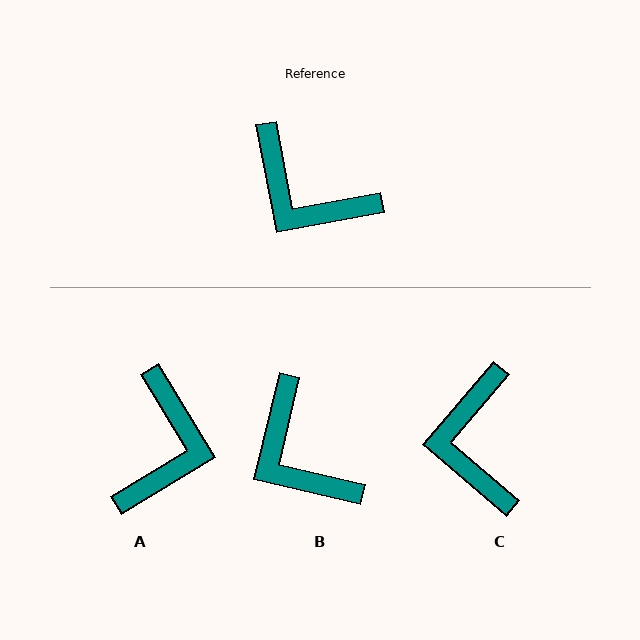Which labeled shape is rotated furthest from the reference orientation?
A, about 110 degrees away.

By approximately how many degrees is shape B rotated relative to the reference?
Approximately 24 degrees clockwise.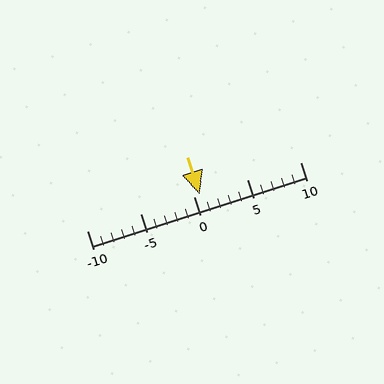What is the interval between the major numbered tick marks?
The major tick marks are spaced 5 units apart.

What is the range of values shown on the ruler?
The ruler shows values from -10 to 10.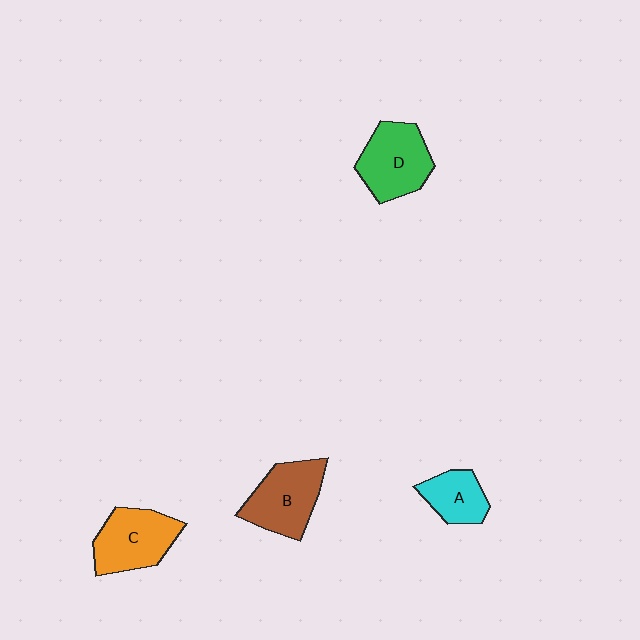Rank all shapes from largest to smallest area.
From largest to smallest: B (brown), D (green), C (orange), A (cyan).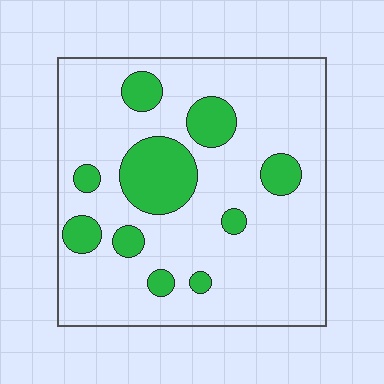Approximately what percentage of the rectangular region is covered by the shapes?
Approximately 20%.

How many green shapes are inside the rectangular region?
10.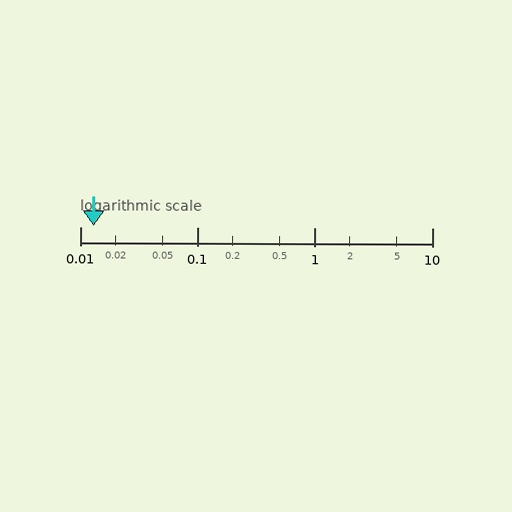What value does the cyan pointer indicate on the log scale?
The pointer indicates approximately 0.013.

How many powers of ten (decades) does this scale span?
The scale spans 3 decades, from 0.01 to 10.